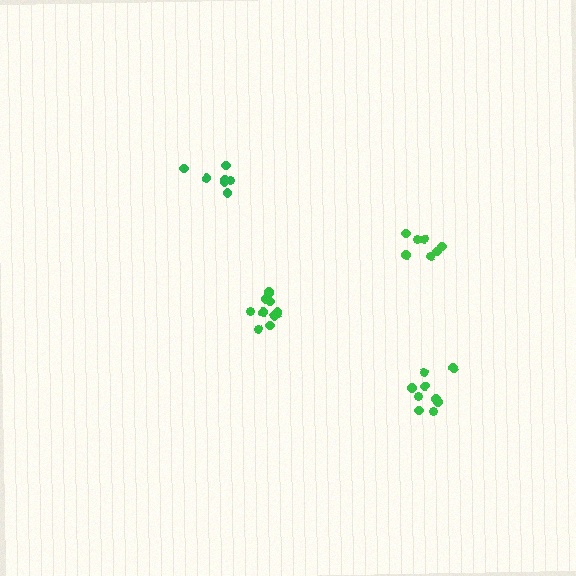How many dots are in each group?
Group 1: 7 dots, Group 2: 9 dots, Group 3: 7 dots, Group 4: 11 dots (34 total).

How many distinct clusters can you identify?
There are 4 distinct clusters.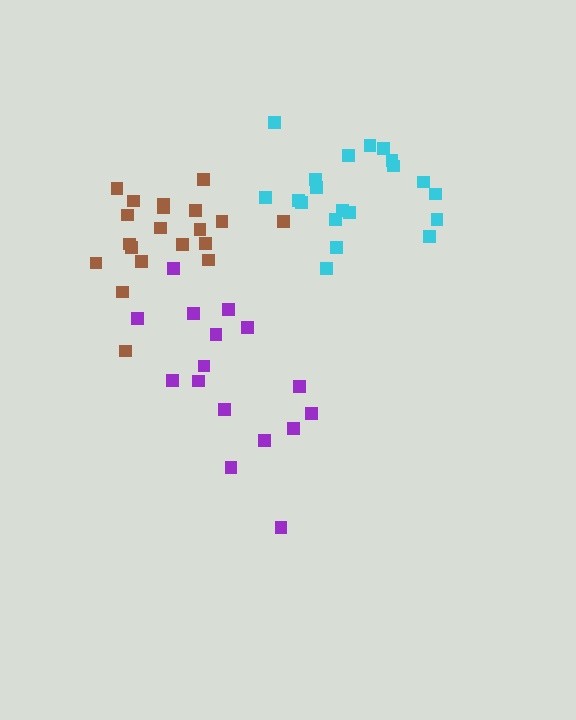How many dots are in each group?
Group 1: 20 dots, Group 2: 20 dots, Group 3: 16 dots (56 total).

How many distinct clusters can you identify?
There are 3 distinct clusters.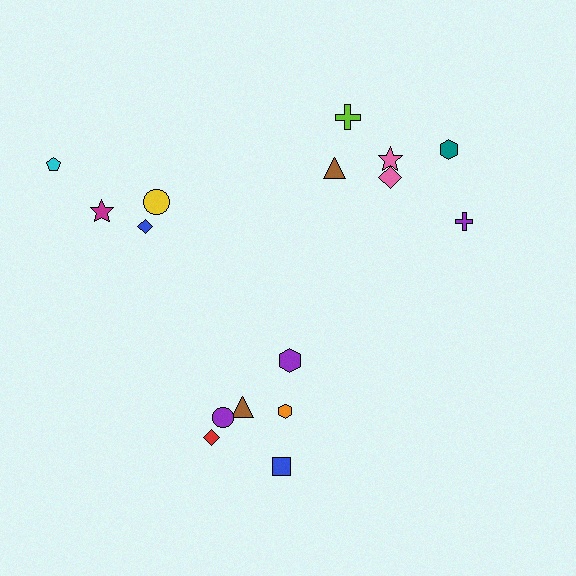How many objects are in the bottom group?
There are 6 objects.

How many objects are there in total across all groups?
There are 16 objects.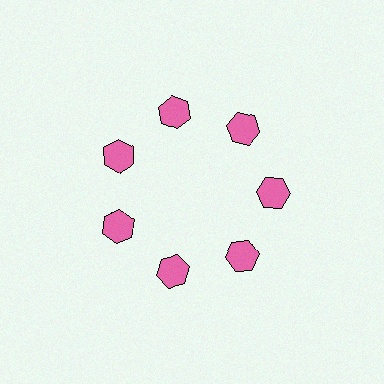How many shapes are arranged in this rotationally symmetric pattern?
There are 7 shapes, arranged in 7 groups of 1.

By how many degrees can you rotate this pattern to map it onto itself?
The pattern maps onto itself every 51 degrees of rotation.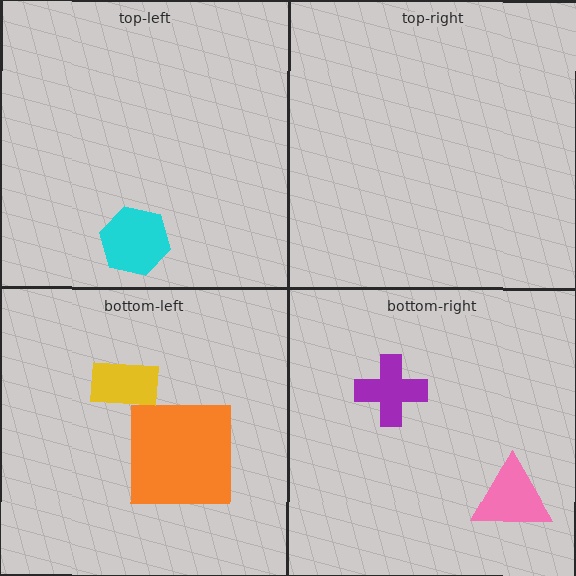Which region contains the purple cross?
The bottom-right region.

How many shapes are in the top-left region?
1.